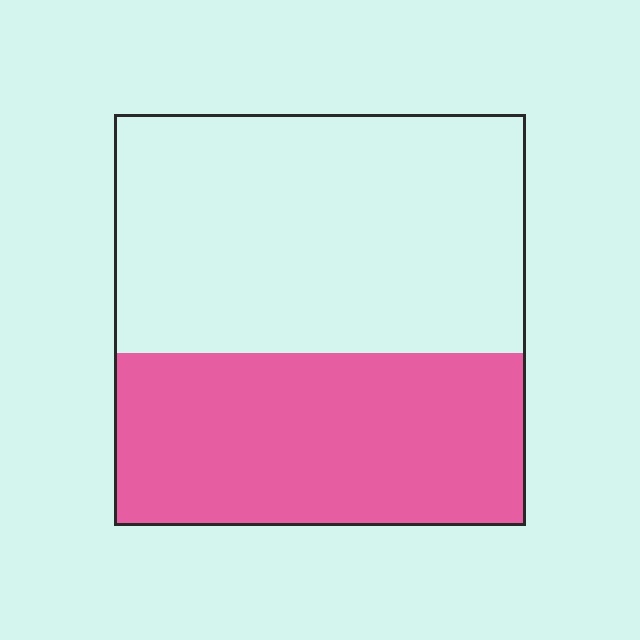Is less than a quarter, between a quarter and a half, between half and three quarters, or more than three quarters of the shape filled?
Between a quarter and a half.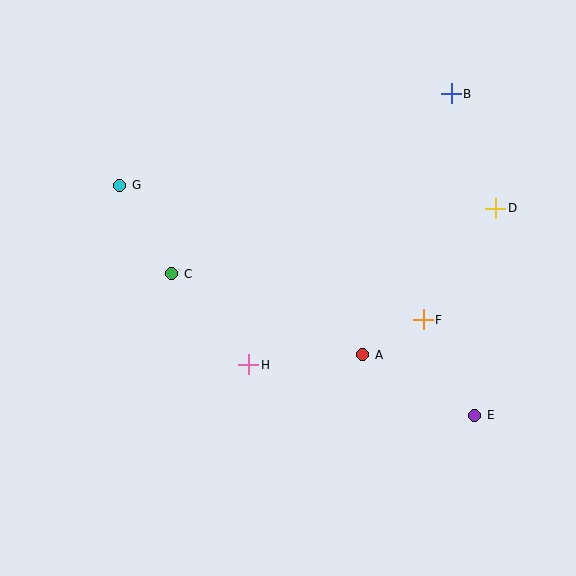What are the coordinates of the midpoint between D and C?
The midpoint between D and C is at (334, 241).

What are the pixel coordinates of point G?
Point G is at (120, 185).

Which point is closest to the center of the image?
Point H at (249, 365) is closest to the center.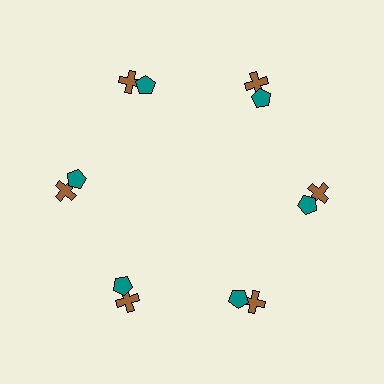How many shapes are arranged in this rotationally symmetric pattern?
There are 12 shapes, arranged in 6 groups of 2.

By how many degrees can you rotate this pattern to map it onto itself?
The pattern maps onto itself every 60 degrees of rotation.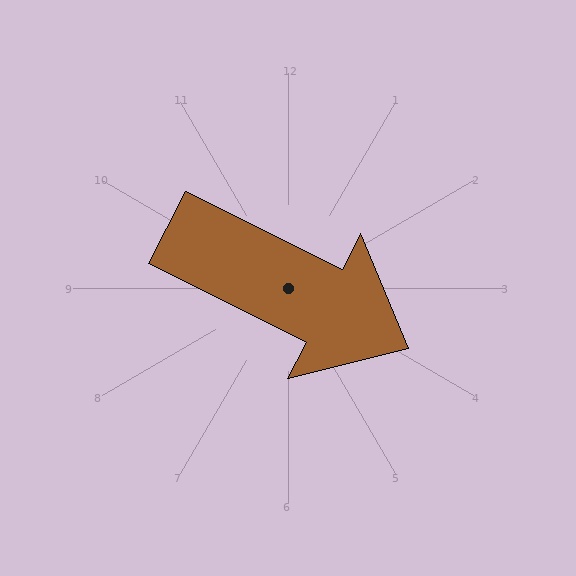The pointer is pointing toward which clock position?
Roughly 4 o'clock.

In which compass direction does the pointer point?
Southeast.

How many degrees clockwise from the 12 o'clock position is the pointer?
Approximately 117 degrees.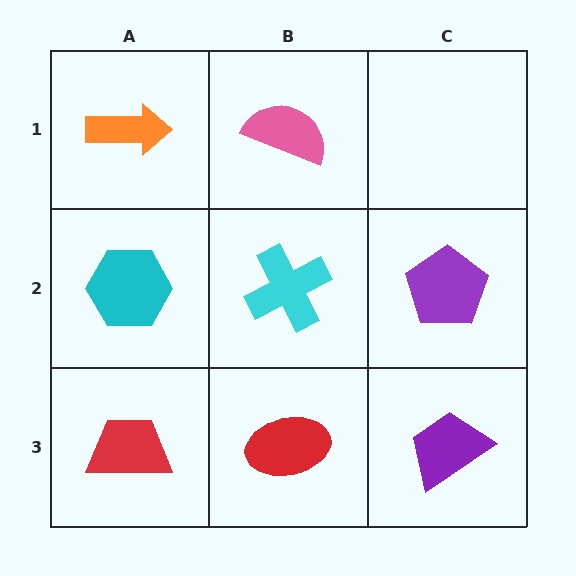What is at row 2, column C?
A purple pentagon.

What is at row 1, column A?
An orange arrow.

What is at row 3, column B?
A red ellipse.